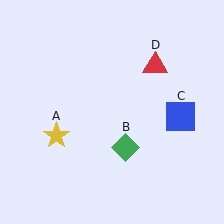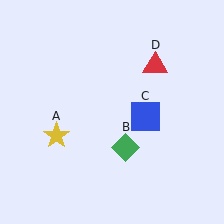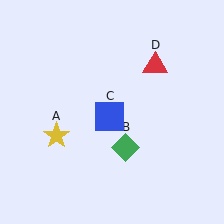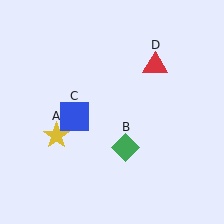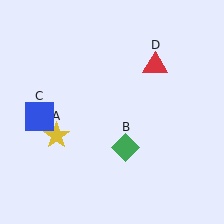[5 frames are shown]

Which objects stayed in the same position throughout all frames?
Yellow star (object A) and green diamond (object B) and red triangle (object D) remained stationary.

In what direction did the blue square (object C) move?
The blue square (object C) moved left.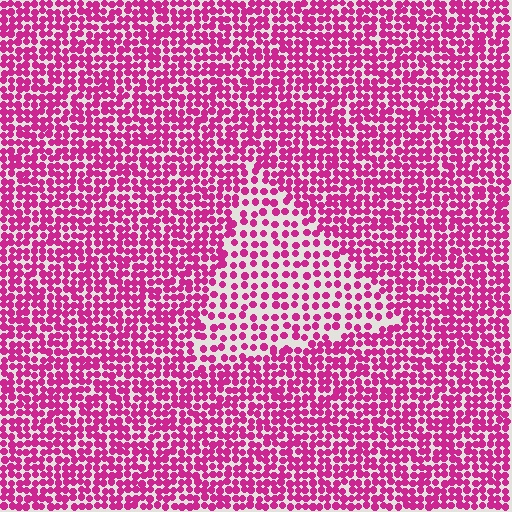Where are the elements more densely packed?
The elements are more densely packed outside the triangle boundary.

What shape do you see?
I see a triangle.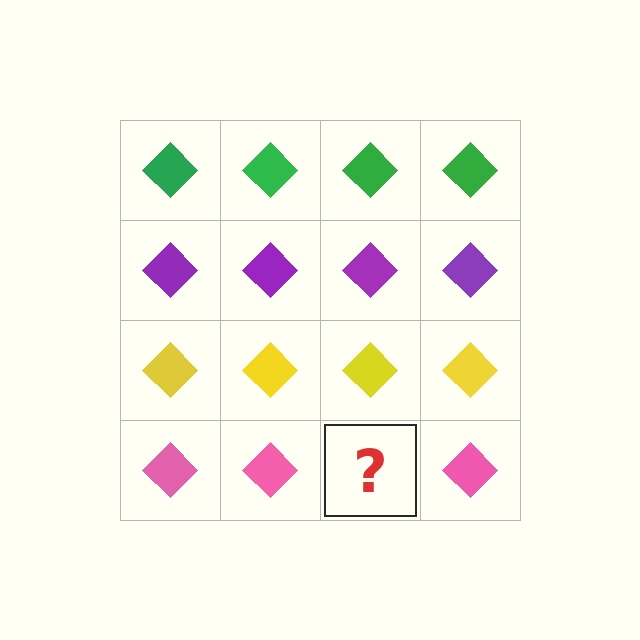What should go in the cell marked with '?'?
The missing cell should contain a pink diamond.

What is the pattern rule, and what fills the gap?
The rule is that each row has a consistent color. The gap should be filled with a pink diamond.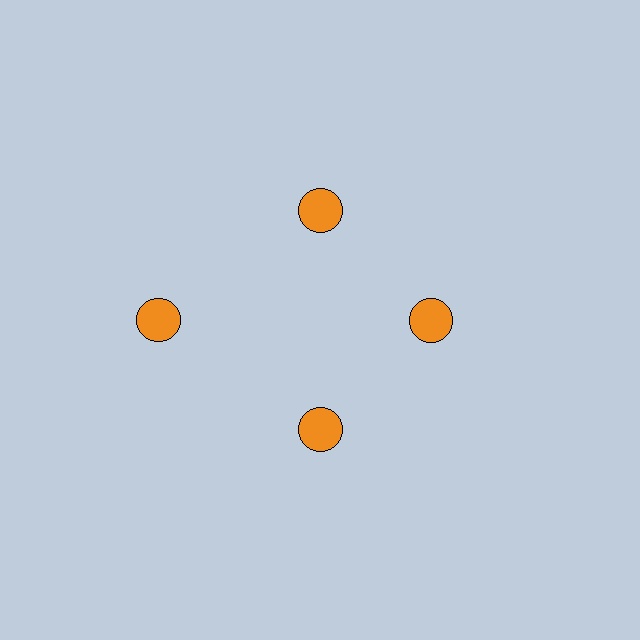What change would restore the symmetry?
The symmetry would be restored by moving it inward, back onto the ring so that all 4 circles sit at equal angles and equal distance from the center.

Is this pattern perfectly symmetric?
No. The 4 orange circles are arranged in a ring, but one element near the 9 o'clock position is pushed outward from the center, breaking the 4-fold rotational symmetry.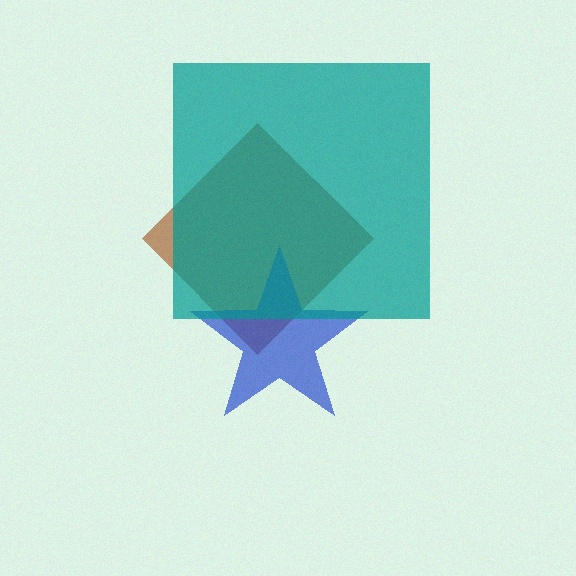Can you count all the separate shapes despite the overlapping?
Yes, there are 3 separate shapes.